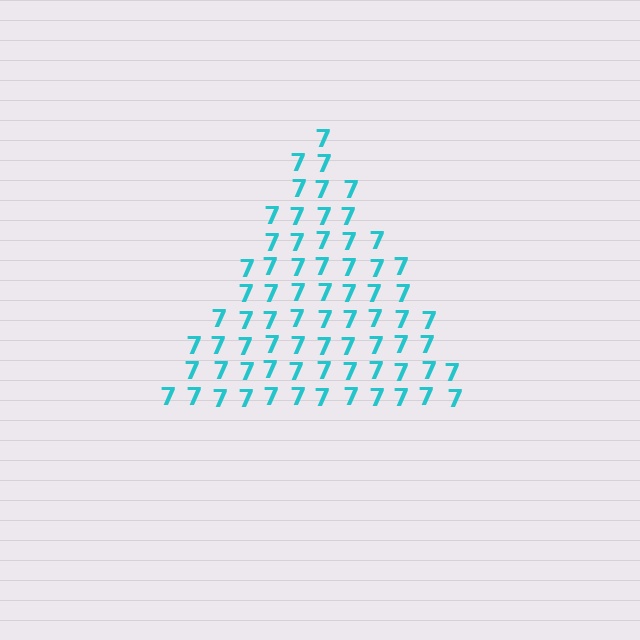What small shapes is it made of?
It is made of small digit 7's.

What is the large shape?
The large shape is a triangle.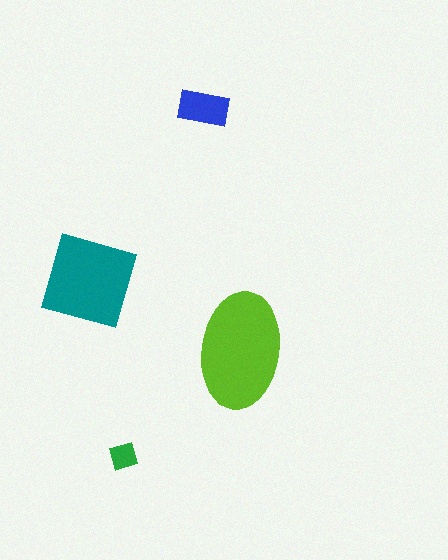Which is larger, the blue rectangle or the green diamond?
The blue rectangle.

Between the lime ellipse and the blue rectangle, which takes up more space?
The lime ellipse.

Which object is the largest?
The lime ellipse.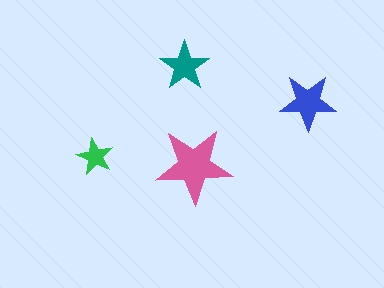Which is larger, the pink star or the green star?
The pink one.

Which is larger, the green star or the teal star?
The teal one.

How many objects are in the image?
There are 4 objects in the image.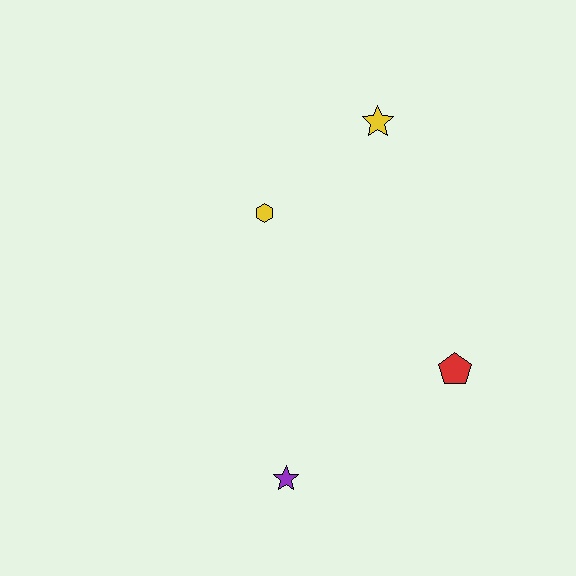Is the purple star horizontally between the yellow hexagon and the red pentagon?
Yes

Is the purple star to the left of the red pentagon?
Yes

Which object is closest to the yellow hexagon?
The yellow star is closest to the yellow hexagon.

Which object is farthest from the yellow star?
The purple star is farthest from the yellow star.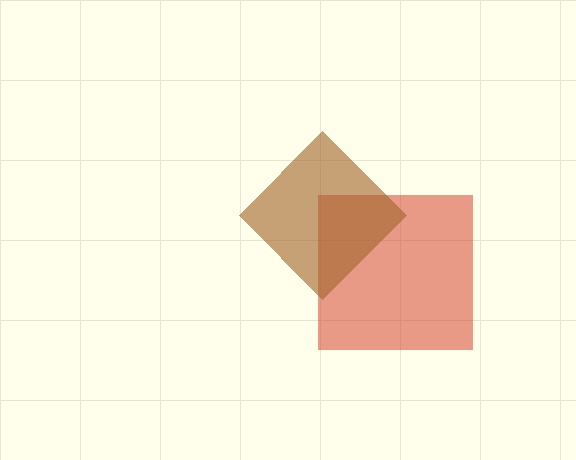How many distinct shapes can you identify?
There are 2 distinct shapes: a red square, a brown diamond.